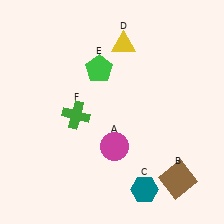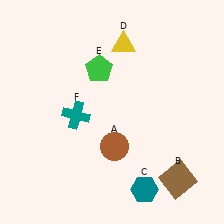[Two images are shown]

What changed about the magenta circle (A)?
In Image 1, A is magenta. In Image 2, it changed to brown.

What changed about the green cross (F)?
In Image 1, F is green. In Image 2, it changed to teal.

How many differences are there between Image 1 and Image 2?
There are 2 differences between the two images.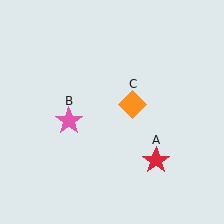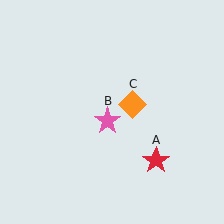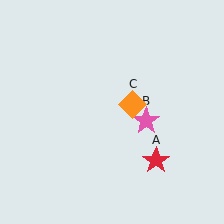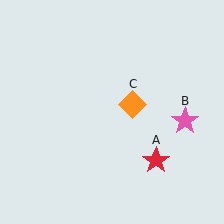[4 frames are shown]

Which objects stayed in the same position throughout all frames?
Red star (object A) and orange diamond (object C) remained stationary.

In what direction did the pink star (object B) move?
The pink star (object B) moved right.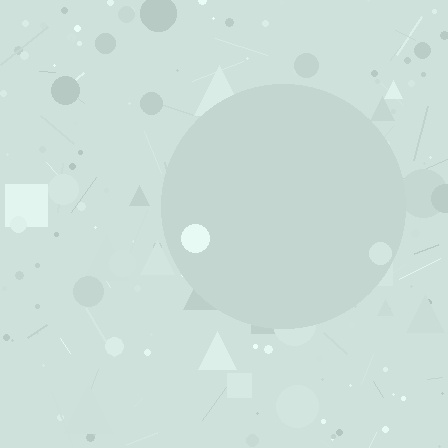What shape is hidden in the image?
A circle is hidden in the image.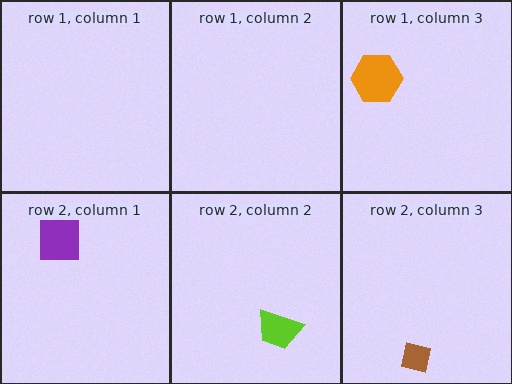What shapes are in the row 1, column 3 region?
The orange hexagon.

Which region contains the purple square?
The row 2, column 1 region.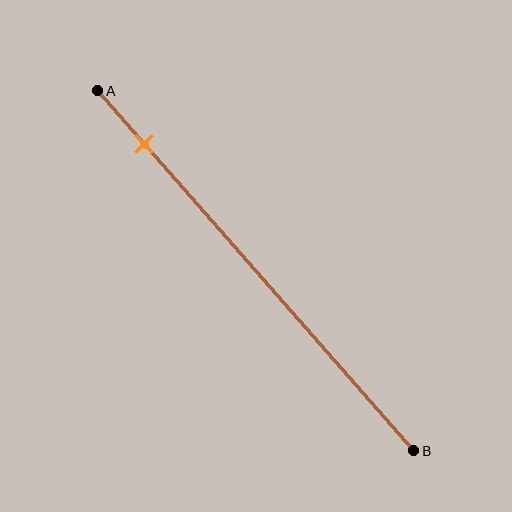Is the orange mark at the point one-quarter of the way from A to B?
No, the mark is at about 15% from A, not at the 25% one-quarter point.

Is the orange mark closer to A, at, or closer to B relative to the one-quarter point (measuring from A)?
The orange mark is closer to point A than the one-quarter point of segment AB.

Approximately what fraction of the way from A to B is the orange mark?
The orange mark is approximately 15% of the way from A to B.